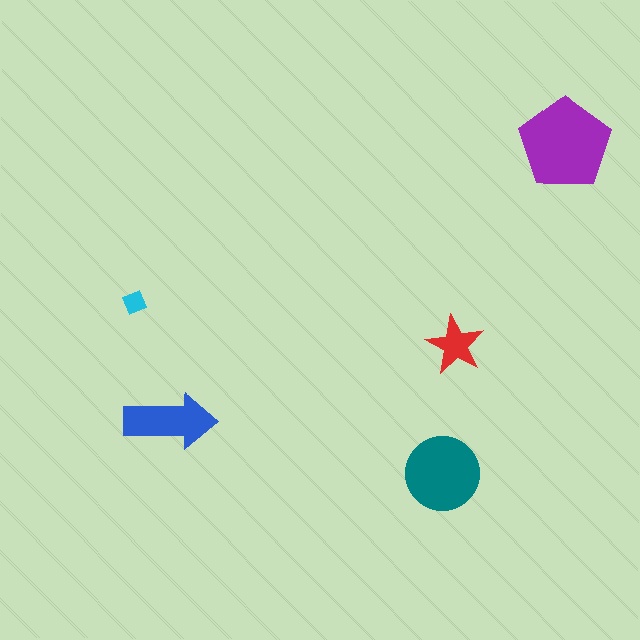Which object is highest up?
The purple pentagon is topmost.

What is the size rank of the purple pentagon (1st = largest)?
1st.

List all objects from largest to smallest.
The purple pentagon, the teal circle, the blue arrow, the red star, the cyan diamond.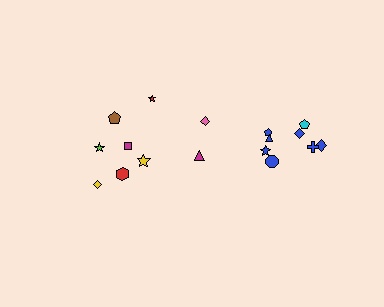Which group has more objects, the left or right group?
The right group.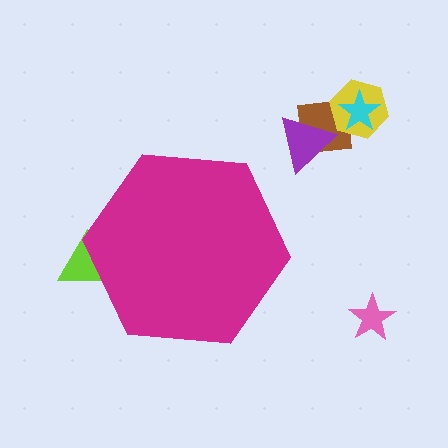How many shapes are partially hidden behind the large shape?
1 shape is partially hidden.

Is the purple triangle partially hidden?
No, the purple triangle is fully visible.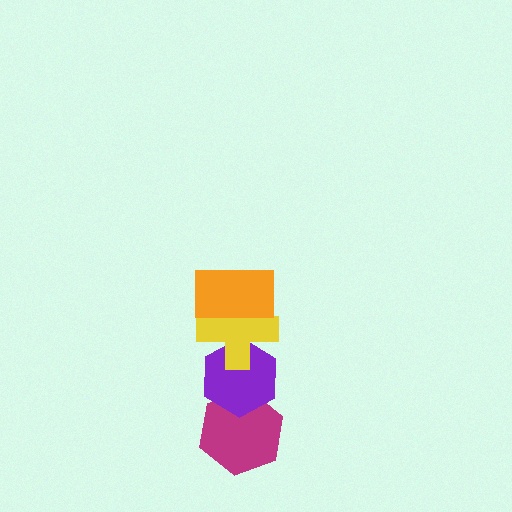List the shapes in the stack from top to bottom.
From top to bottom: the orange rectangle, the yellow cross, the purple hexagon, the magenta hexagon.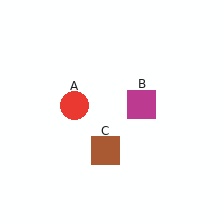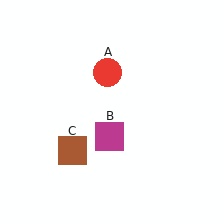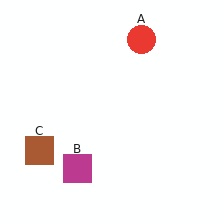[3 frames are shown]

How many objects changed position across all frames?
3 objects changed position: red circle (object A), magenta square (object B), brown square (object C).